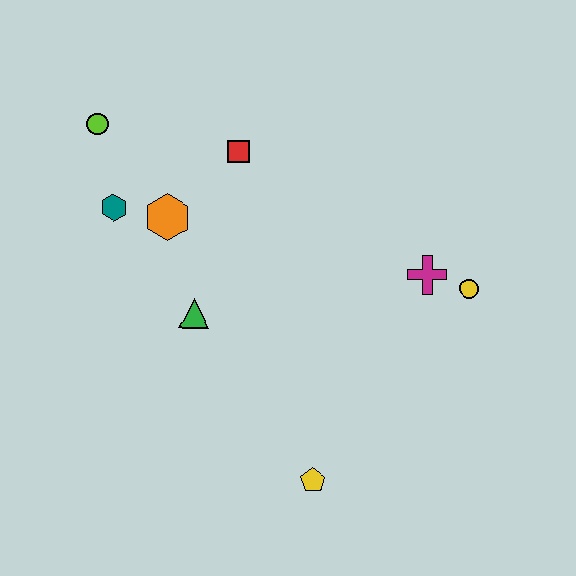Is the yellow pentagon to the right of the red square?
Yes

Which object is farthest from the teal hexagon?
The yellow circle is farthest from the teal hexagon.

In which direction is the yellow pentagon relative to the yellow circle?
The yellow pentagon is below the yellow circle.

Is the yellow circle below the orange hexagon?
Yes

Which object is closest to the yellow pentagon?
The green triangle is closest to the yellow pentagon.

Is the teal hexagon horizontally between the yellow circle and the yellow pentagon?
No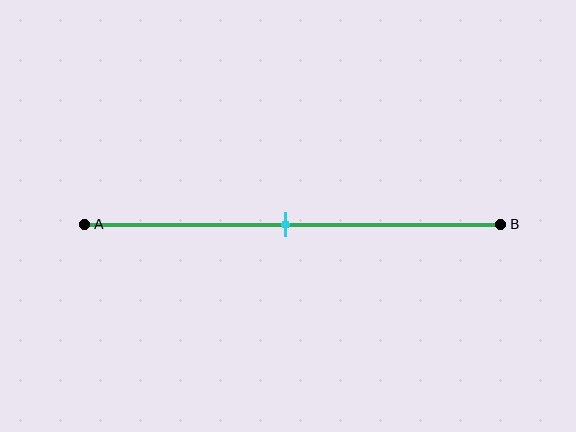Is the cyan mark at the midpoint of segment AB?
Yes, the mark is approximately at the midpoint.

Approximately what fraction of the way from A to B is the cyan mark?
The cyan mark is approximately 50% of the way from A to B.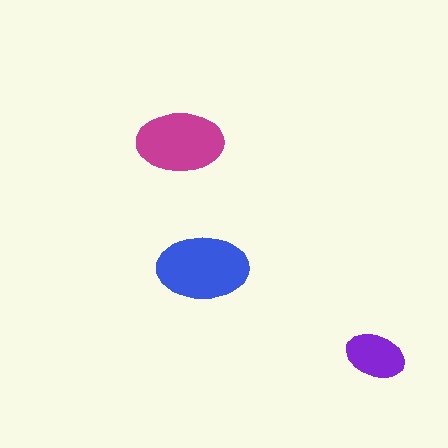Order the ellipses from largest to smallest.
the blue one, the magenta one, the purple one.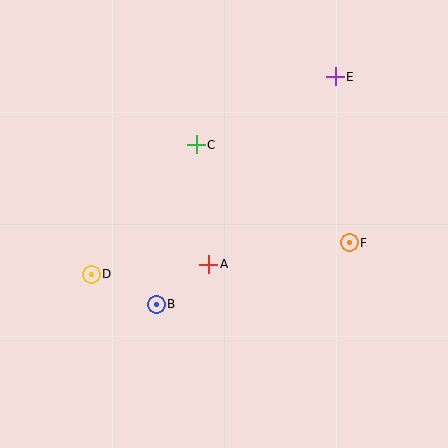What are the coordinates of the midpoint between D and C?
The midpoint between D and C is at (144, 209).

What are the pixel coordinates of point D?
Point D is at (91, 274).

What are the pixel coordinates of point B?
Point B is at (156, 304).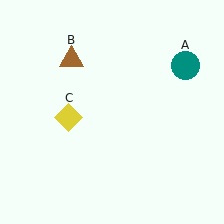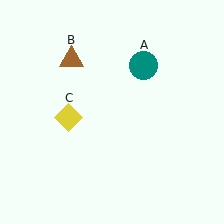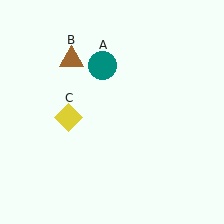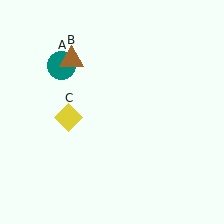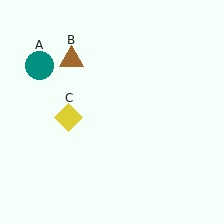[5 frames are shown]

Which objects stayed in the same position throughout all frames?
Brown triangle (object B) and yellow diamond (object C) remained stationary.